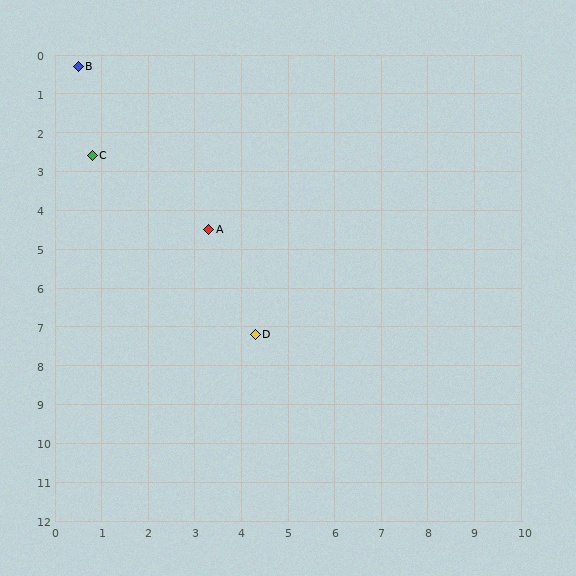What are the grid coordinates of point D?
Point D is at approximately (4.3, 7.2).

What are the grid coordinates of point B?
Point B is at approximately (0.5, 0.3).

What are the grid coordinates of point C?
Point C is at approximately (0.8, 2.6).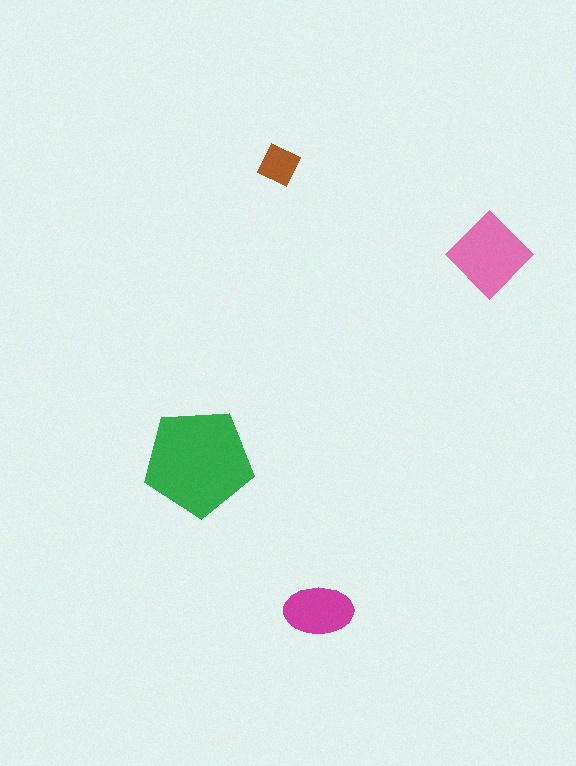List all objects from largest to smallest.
The green pentagon, the pink diamond, the magenta ellipse, the brown square.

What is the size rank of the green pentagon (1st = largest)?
1st.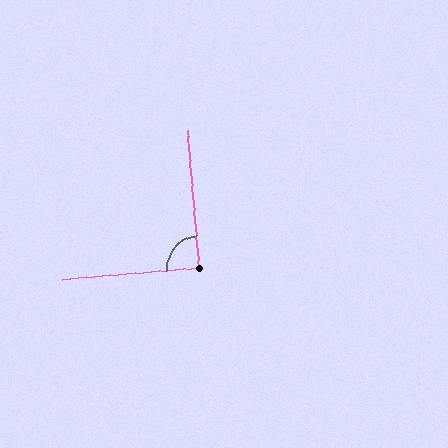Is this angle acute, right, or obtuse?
It is approximately a right angle.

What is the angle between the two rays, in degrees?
Approximately 90 degrees.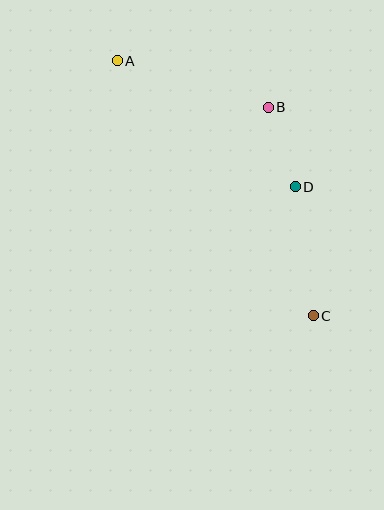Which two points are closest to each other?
Points B and D are closest to each other.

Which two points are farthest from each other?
Points A and C are farthest from each other.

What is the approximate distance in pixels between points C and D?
The distance between C and D is approximately 130 pixels.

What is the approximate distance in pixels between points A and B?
The distance between A and B is approximately 158 pixels.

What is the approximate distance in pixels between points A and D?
The distance between A and D is approximately 218 pixels.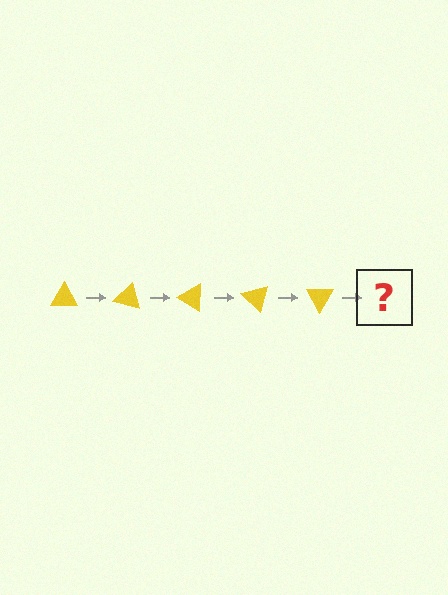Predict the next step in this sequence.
The next step is a yellow triangle rotated 75 degrees.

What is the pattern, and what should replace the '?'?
The pattern is that the triangle rotates 15 degrees each step. The '?' should be a yellow triangle rotated 75 degrees.